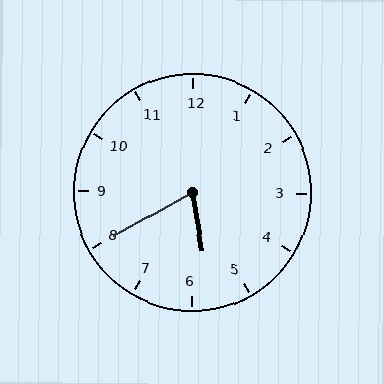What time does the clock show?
5:40.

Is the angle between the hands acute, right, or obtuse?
It is acute.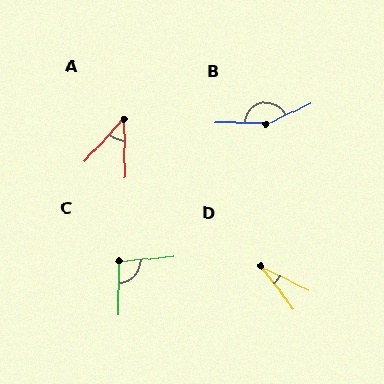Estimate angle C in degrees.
Approximately 95 degrees.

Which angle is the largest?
B, at approximately 154 degrees.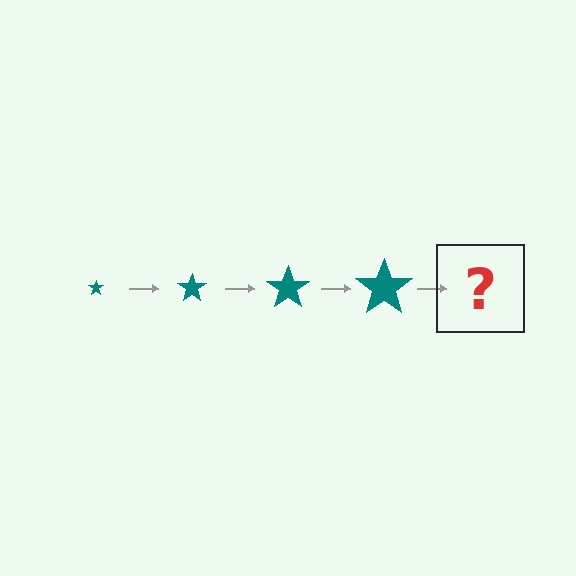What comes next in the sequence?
The next element should be a teal star, larger than the previous one.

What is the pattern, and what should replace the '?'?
The pattern is that the star gets progressively larger each step. The '?' should be a teal star, larger than the previous one.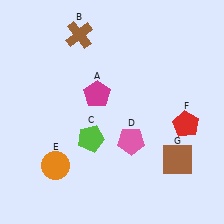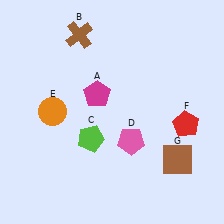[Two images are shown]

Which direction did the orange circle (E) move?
The orange circle (E) moved up.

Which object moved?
The orange circle (E) moved up.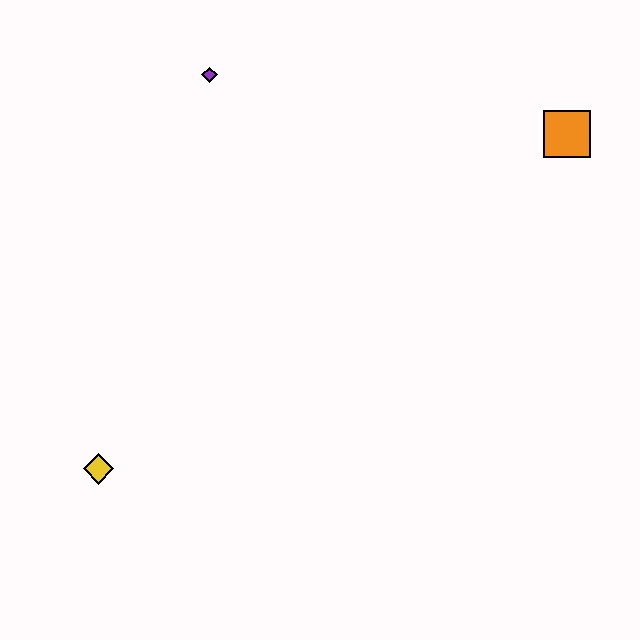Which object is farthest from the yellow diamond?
The orange square is farthest from the yellow diamond.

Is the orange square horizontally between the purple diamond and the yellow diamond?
No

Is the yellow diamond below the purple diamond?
Yes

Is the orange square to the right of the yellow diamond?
Yes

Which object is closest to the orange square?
The purple diamond is closest to the orange square.